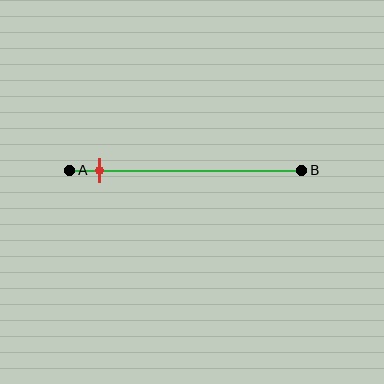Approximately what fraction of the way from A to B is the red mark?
The red mark is approximately 15% of the way from A to B.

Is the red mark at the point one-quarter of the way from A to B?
No, the mark is at about 15% from A, not at the 25% one-quarter point.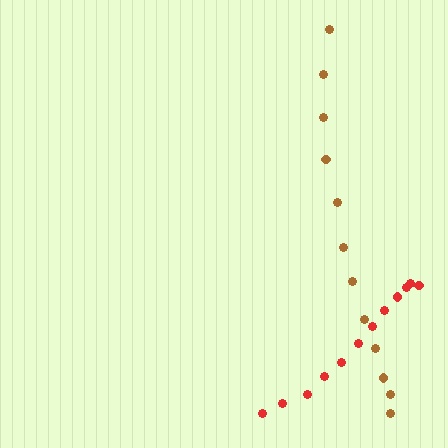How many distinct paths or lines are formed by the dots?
There are 2 distinct paths.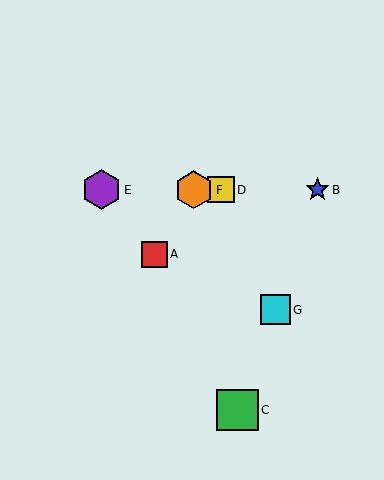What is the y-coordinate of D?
Object D is at y≈190.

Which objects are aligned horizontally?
Objects B, D, E, F are aligned horizontally.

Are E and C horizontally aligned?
No, E is at y≈190 and C is at y≈410.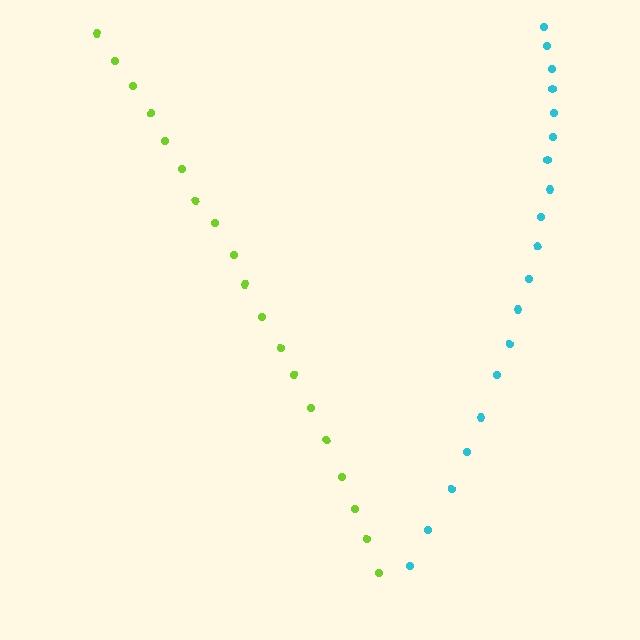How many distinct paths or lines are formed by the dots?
There are 2 distinct paths.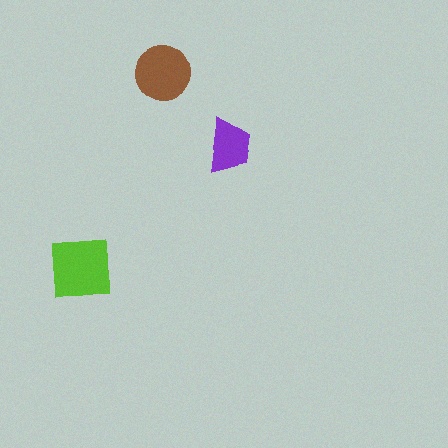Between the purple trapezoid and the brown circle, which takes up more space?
The brown circle.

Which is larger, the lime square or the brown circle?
The lime square.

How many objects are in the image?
There are 3 objects in the image.